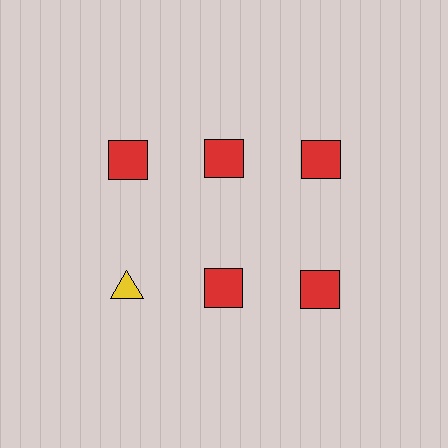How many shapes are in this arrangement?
There are 6 shapes arranged in a grid pattern.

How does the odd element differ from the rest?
It differs in both color (yellow instead of red) and shape (triangle instead of square).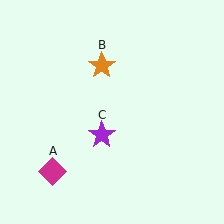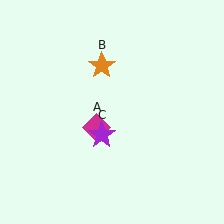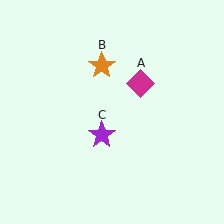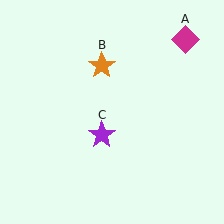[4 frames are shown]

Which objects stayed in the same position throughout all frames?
Orange star (object B) and purple star (object C) remained stationary.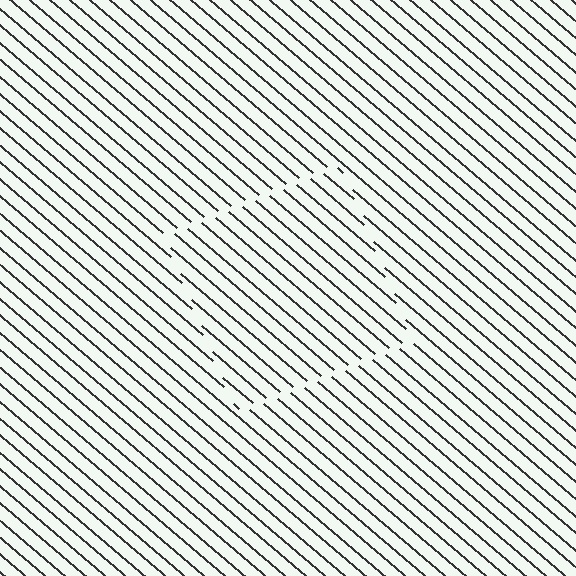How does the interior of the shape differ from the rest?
The interior of the shape contains the same grating, shifted by half a period — the contour is defined by the phase discontinuity where line-ends from the inner and outer gratings abut.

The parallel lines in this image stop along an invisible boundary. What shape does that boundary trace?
An illusory square. The interior of the shape contains the same grating, shifted by half a period — the contour is defined by the phase discontinuity where line-ends from the inner and outer gratings abut.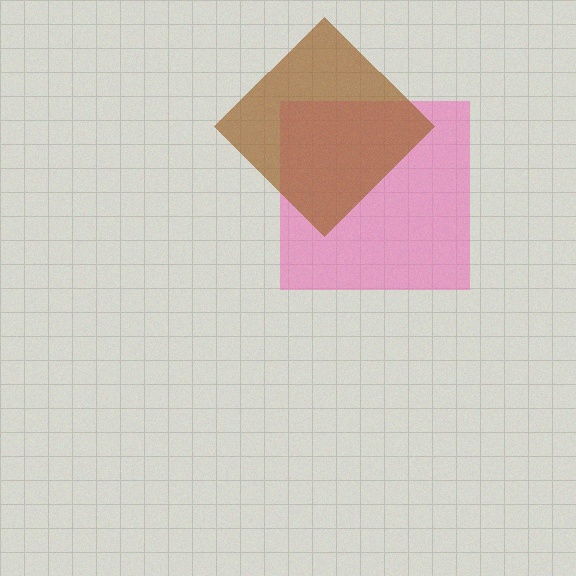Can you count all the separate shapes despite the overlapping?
Yes, there are 2 separate shapes.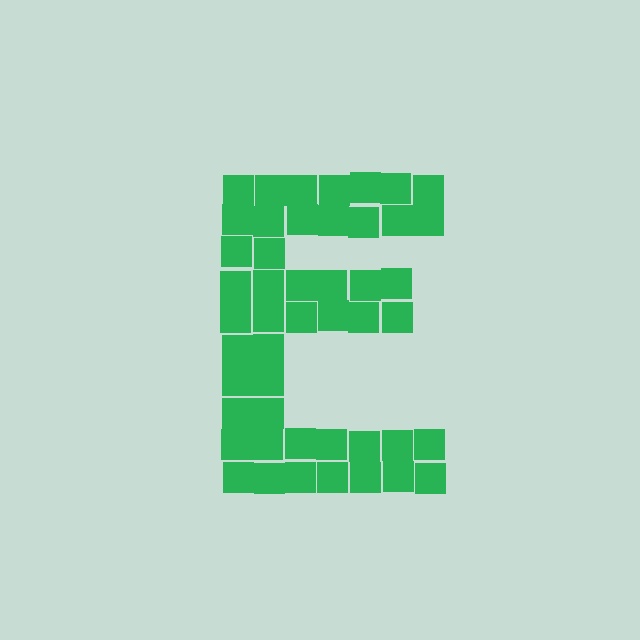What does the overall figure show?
The overall figure shows the letter E.